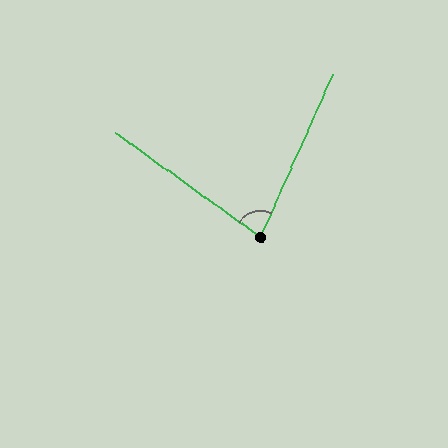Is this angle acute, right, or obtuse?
It is acute.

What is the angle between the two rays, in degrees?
Approximately 78 degrees.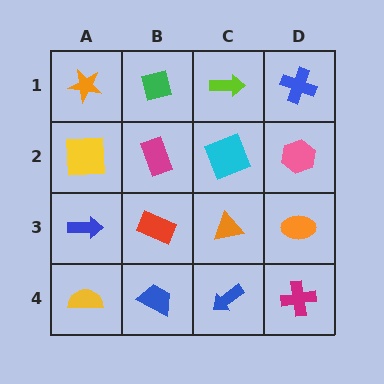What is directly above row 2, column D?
A blue cross.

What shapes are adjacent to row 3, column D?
A pink hexagon (row 2, column D), a magenta cross (row 4, column D), an orange triangle (row 3, column C).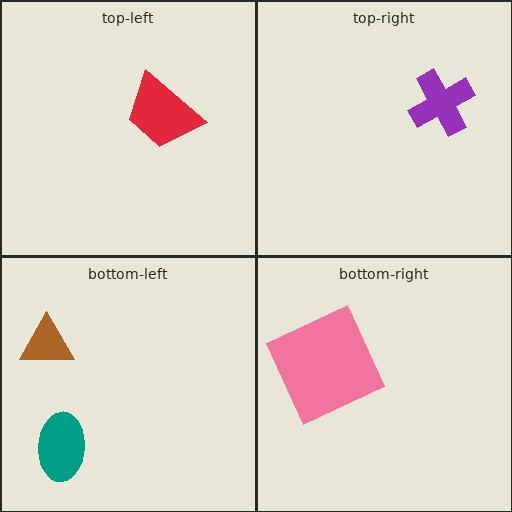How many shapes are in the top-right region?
1.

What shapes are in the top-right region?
The purple cross.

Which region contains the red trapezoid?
The top-left region.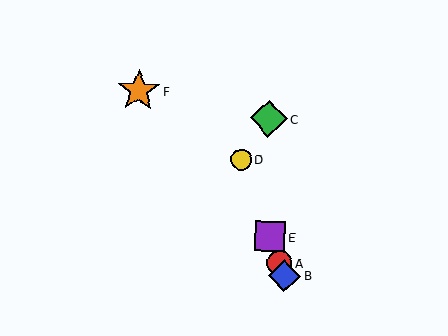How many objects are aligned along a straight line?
4 objects (A, B, D, E) are aligned along a straight line.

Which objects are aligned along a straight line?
Objects A, B, D, E are aligned along a straight line.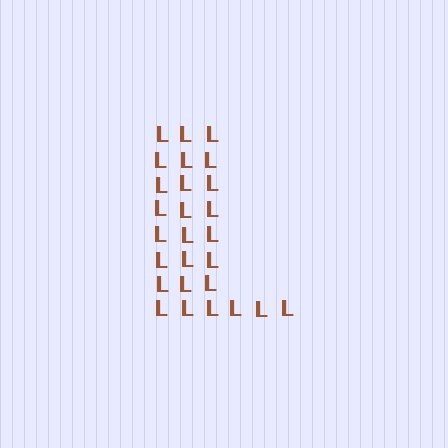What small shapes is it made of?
It is made of small letter L's.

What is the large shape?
The large shape is the letter L.